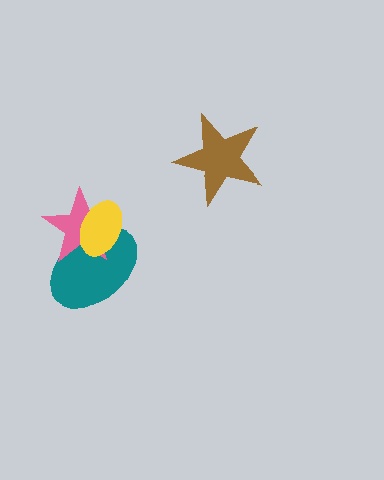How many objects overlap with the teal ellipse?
2 objects overlap with the teal ellipse.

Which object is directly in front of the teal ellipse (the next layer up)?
The pink star is directly in front of the teal ellipse.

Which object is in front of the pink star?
The yellow ellipse is in front of the pink star.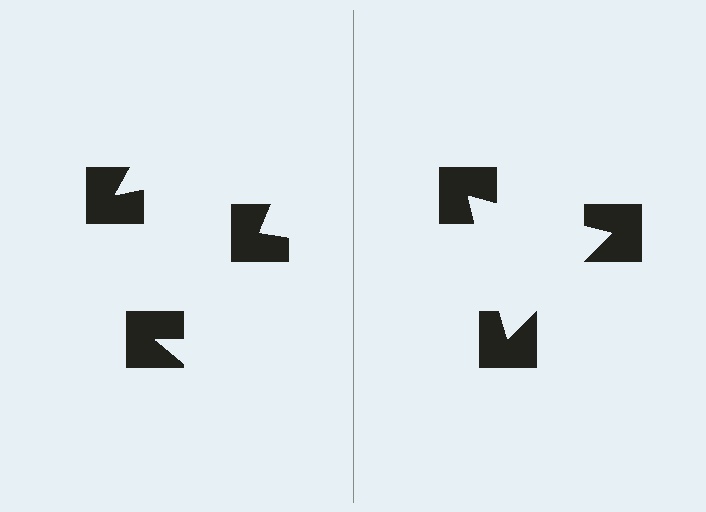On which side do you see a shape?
An illusory triangle appears on the right side. On the left side the wedge cuts are rotated, so no coherent shape forms.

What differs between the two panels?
The notched squares are positioned identically on both sides; only the wedge orientations differ. On the right they align to a triangle; on the left they are misaligned.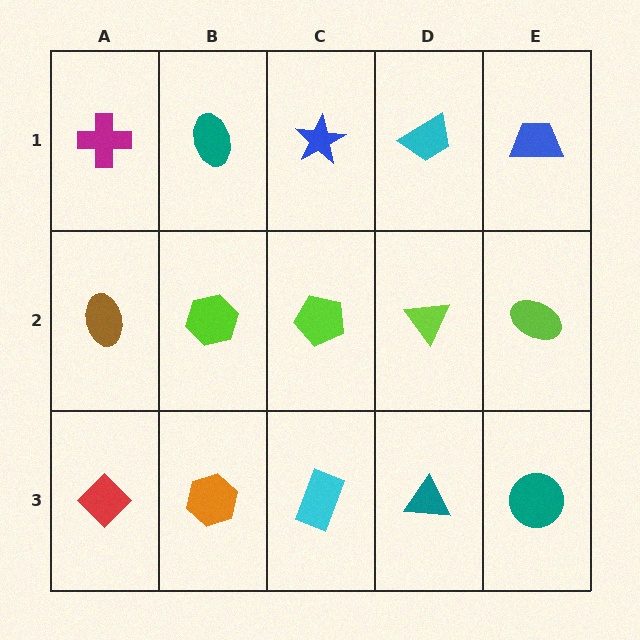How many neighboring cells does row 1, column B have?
3.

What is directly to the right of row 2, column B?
A lime pentagon.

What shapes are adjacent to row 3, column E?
A lime ellipse (row 2, column E), a teal triangle (row 3, column D).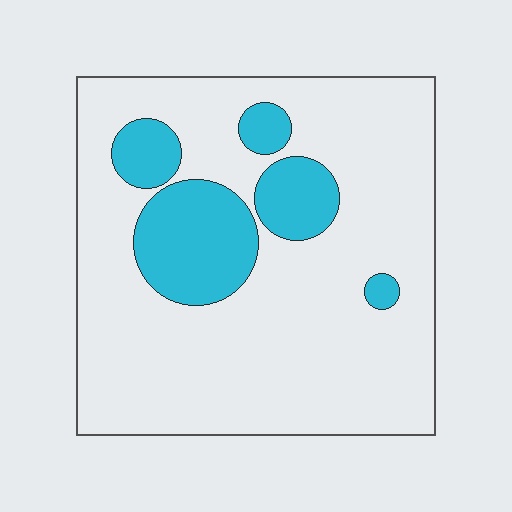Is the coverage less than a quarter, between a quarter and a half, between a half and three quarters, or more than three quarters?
Less than a quarter.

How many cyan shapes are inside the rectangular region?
5.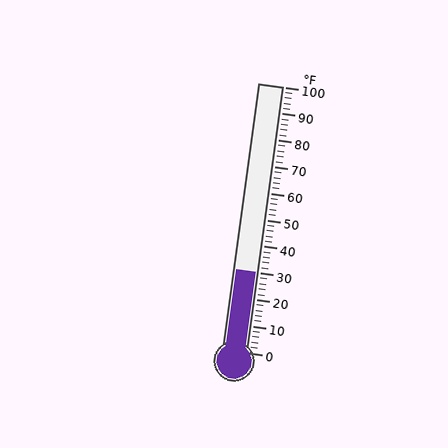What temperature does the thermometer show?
The thermometer shows approximately 30°F.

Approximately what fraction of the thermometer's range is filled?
The thermometer is filled to approximately 30% of its range.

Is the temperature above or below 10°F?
The temperature is above 10°F.